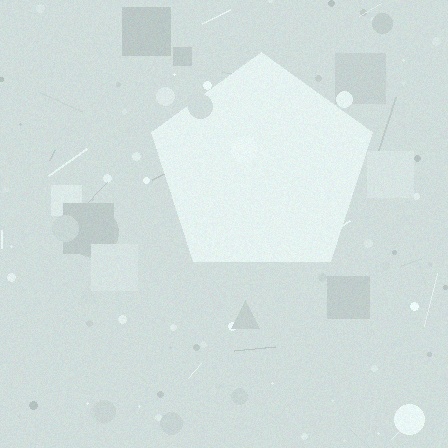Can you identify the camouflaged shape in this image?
The camouflaged shape is a pentagon.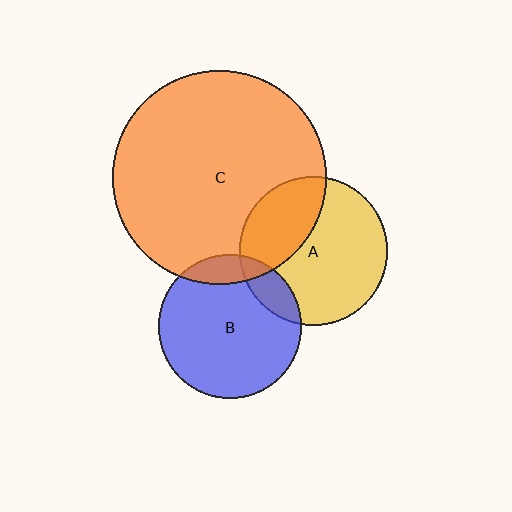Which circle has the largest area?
Circle C (orange).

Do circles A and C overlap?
Yes.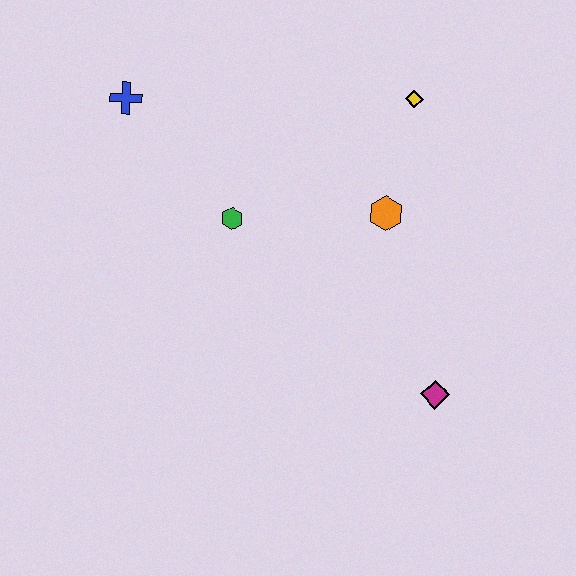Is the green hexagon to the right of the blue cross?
Yes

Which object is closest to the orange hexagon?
The yellow diamond is closest to the orange hexagon.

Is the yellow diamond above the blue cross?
Yes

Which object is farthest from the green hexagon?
The magenta diamond is farthest from the green hexagon.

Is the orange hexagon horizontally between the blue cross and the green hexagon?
No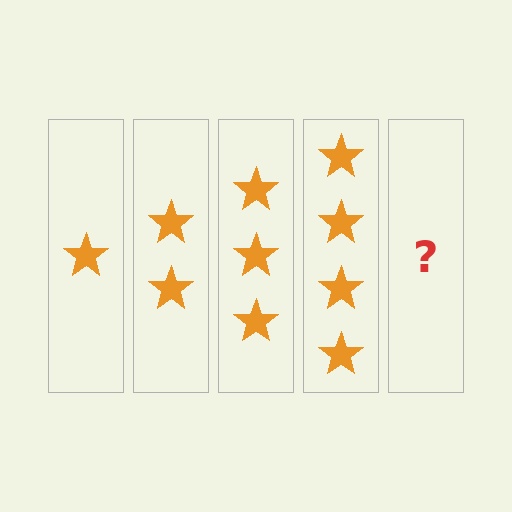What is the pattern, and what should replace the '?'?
The pattern is that each step adds one more star. The '?' should be 5 stars.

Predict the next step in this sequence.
The next step is 5 stars.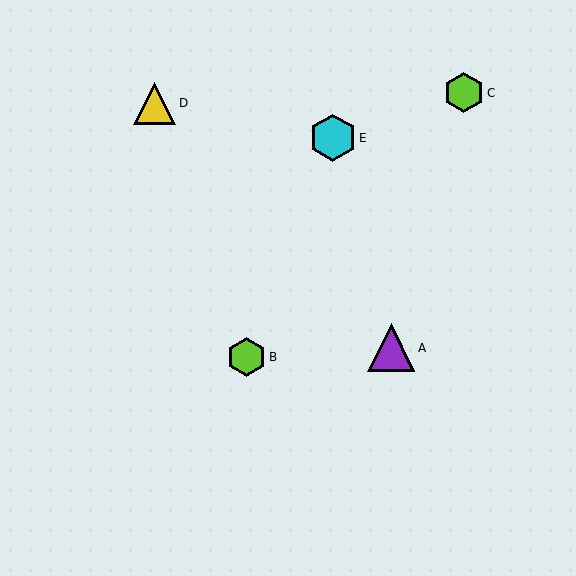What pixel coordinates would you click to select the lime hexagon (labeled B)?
Click at (247, 357) to select the lime hexagon B.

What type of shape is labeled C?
Shape C is a lime hexagon.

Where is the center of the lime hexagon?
The center of the lime hexagon is at (464, 93).